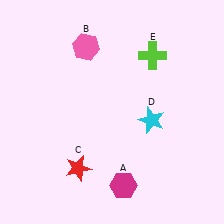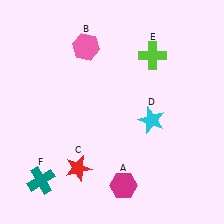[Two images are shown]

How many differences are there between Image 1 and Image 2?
There is 1 difference between the two images.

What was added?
A teal cross (F) was added in Image 2.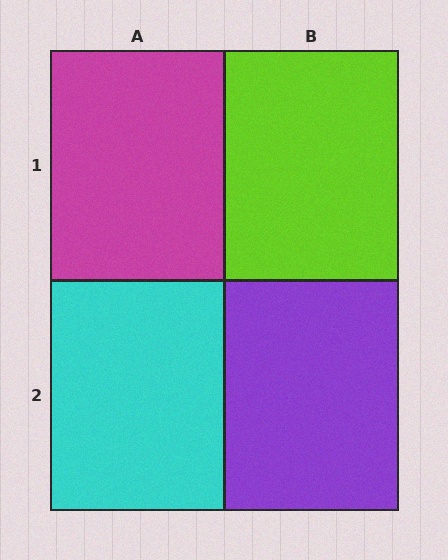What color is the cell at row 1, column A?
Magenta.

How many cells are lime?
1 cell is lime.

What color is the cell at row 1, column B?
Lime.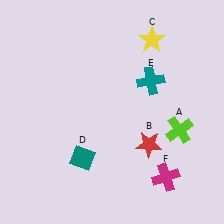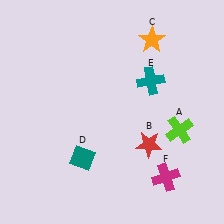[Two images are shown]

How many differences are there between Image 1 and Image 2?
There is 1 difference between the two images.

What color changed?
The star (C) changed from yellow in Image 1 to orange in Image 2.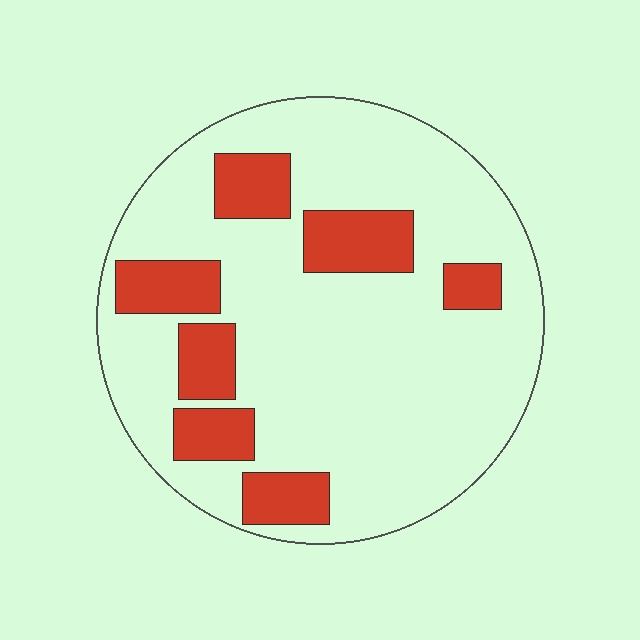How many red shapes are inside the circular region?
7.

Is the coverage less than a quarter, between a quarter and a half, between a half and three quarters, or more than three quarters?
Less than a quarter.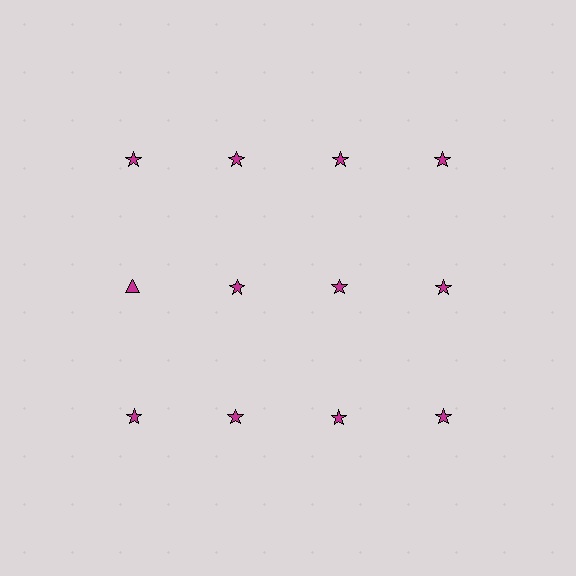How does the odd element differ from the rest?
It has a different shape: triangle instead of star.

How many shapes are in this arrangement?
There are 12 shapes arranged in a grid pattern.